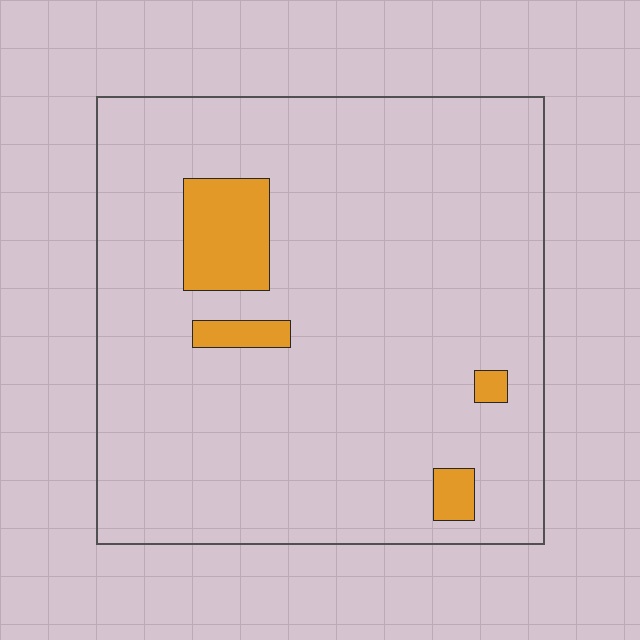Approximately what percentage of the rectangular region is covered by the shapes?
Approximately 10%.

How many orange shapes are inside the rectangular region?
4.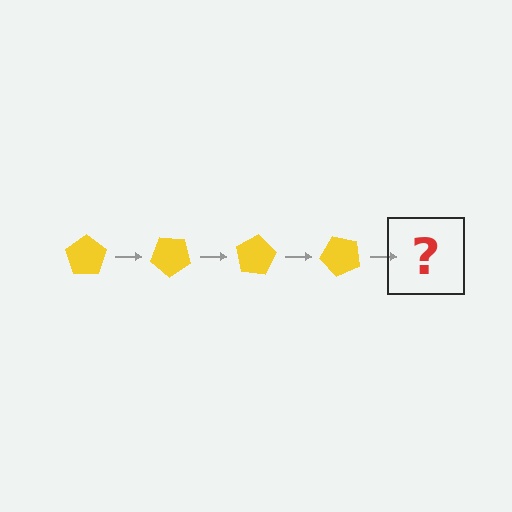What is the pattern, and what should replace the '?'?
The pattern is that the pentagon rotates 40 degrees each step. The '?' should be a yellow pentagon rotated 160 degrees.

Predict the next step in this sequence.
The next step is a yellow pentagon rotated 160 degrees.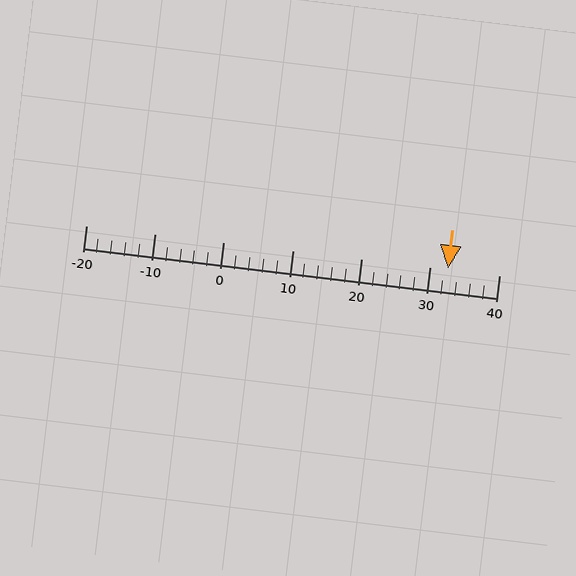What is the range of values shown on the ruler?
The ruler shows values from -20 to 40.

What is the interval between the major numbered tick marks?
The major tick marks are spaced 10 units apart.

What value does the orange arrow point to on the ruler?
The orange arrow points to approximately 32.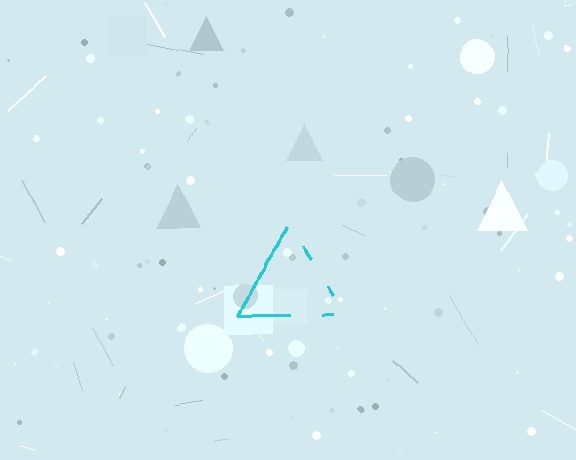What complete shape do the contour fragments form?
The contour fragments form a triangle.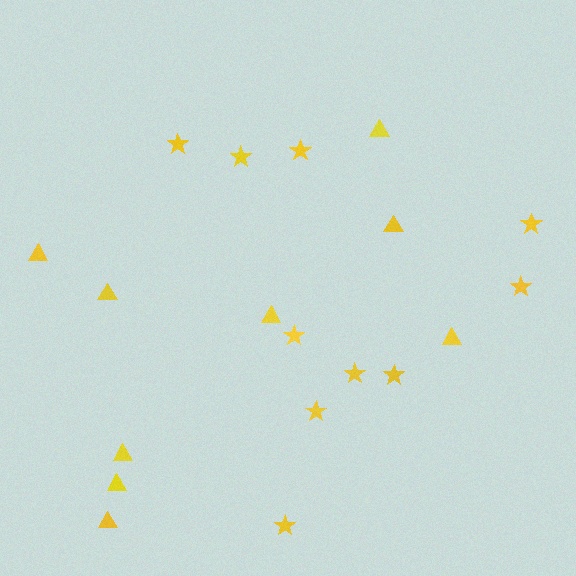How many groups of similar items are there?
There are 2 groups: one group of stars (10) and one group of triangles (9).